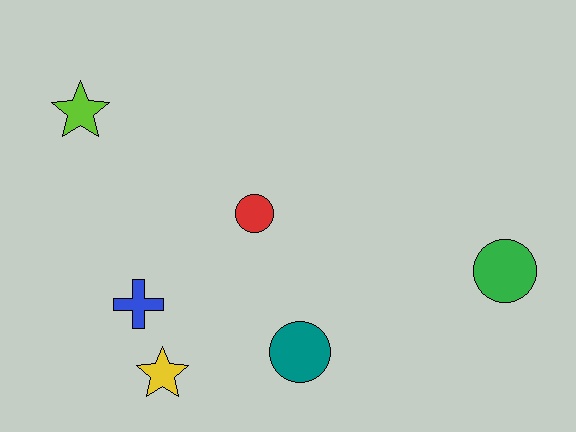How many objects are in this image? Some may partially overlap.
There are 6 objects.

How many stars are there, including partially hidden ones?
There are 2 stars.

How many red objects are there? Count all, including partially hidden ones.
There is 1 red object.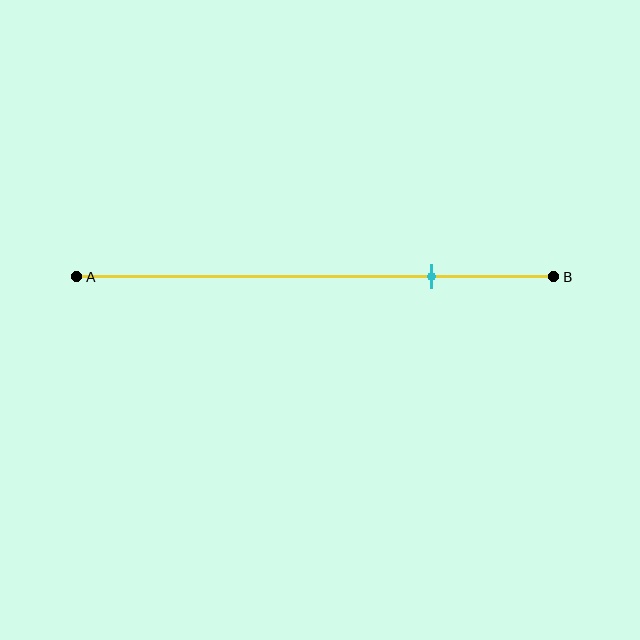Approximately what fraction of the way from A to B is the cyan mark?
The cyan mark is approximately 75% of the way from A to B.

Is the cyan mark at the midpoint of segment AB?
No, the mark is at about 75% from A, not at the 50% midpoint.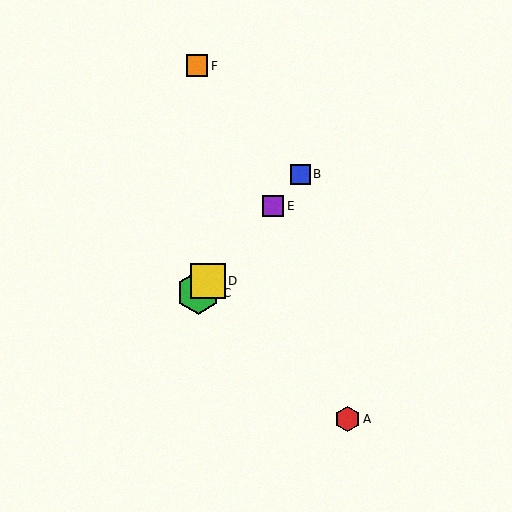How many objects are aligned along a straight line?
4 objects (B, C, D, E) are aligned along a straight line.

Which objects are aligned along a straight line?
Objects B, C, D, E are aligned along a straight line.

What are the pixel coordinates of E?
Object E is at (273, 206).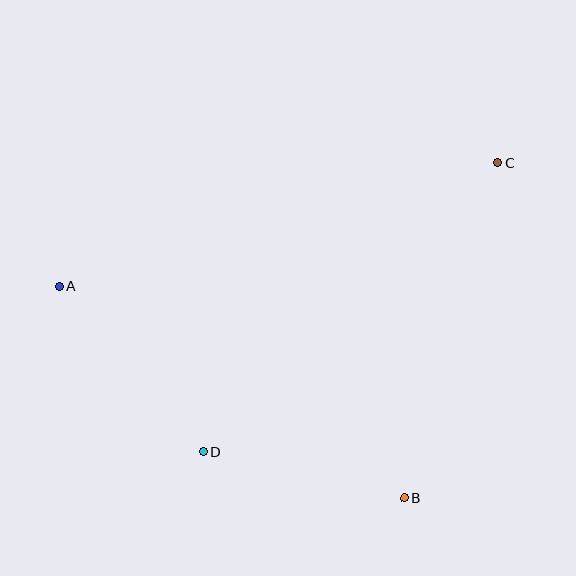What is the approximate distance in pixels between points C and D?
The distance between C and D is approximately 413 pixels.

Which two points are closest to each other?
Points B and D are closest to each other.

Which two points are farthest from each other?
Points A and C are farthest from each other.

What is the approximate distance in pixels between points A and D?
The distance between A and D is approximately 220 pixels.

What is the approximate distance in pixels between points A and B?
The distance between A and B is approximately 405 pixels.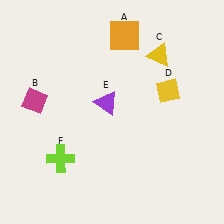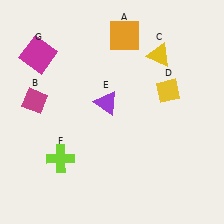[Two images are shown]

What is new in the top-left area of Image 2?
A magenta square (G) was added in the top-left area of Image 2.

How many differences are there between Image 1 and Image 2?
There is 1 difference between the two images.